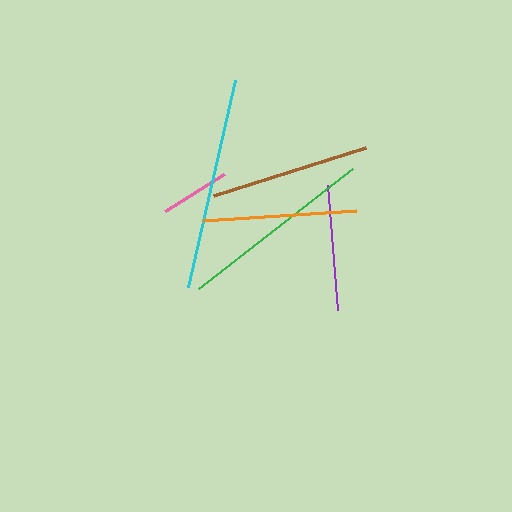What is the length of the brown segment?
The brown segment is approximately 160 pixels long.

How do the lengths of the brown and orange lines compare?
The brown and orange lines are approximately the same length.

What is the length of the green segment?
The green segment is approximately 195 pixels long.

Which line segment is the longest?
The cyan line is the longest at approximately 213 pixels.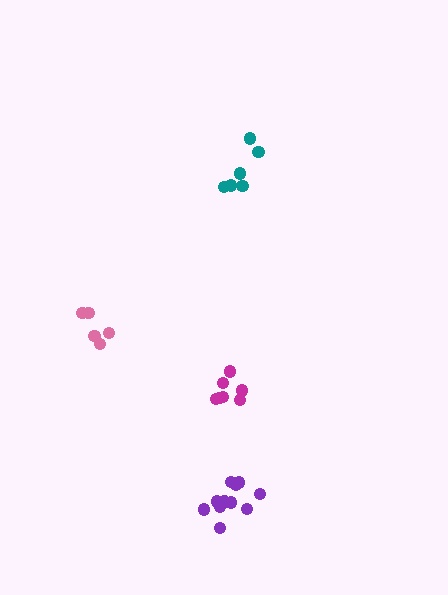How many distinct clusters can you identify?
There are 4 distinct clusters.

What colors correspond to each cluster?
The clusters are colored: magenta, purple, pink, teal.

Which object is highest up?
The teal cluster is topmost.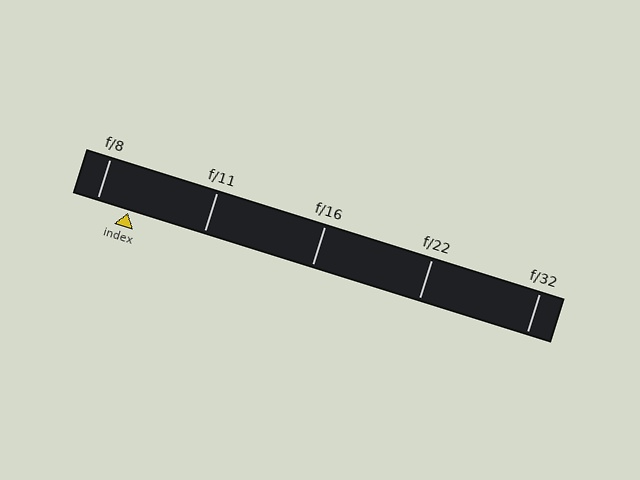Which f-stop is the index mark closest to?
The index mark is closest to f/8.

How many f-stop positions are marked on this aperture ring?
There are 5 f-stop positions marked.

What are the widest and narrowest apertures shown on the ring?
The widest aperture shown is f/8 and the narrowest is f/32.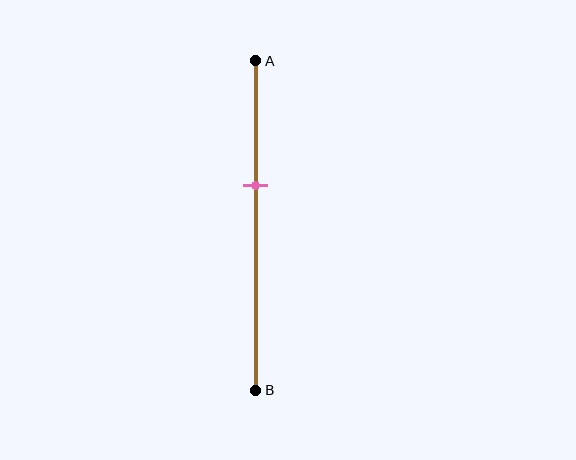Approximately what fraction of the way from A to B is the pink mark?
The pink mark is approximately 40% of the way from A to B.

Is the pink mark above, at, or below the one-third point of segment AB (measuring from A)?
The pink mark is below the one-third point of segment AB.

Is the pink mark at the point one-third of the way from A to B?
No, the mark is at about 40% from A, not at the 33% one-third point.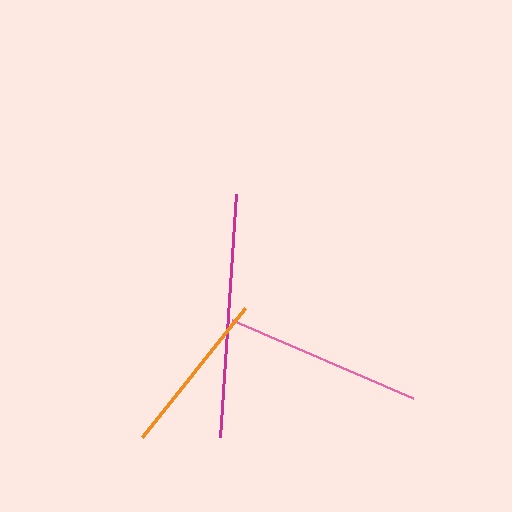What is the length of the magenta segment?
The magenta segment is approximately 243 pixels long.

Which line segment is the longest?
The magenta line is the longest at approximately 243 pixels.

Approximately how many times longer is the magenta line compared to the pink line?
The magenta line is approximately 1.2 times the length of the pink line.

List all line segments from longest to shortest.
From longest to shortest: magenta, pink, orange.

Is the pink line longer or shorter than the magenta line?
The magenta line is longer than the pink line.